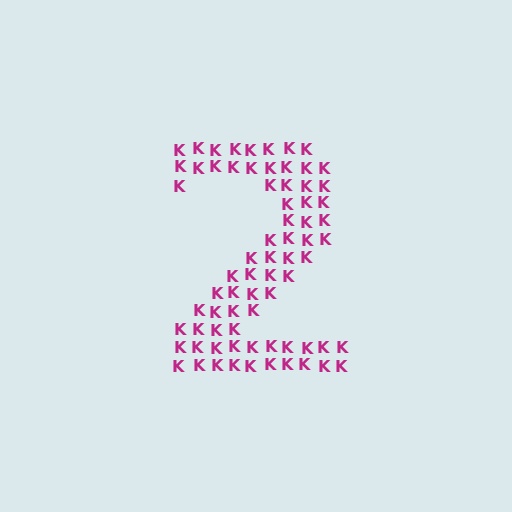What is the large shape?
The large shape is the digit 2.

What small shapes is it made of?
It is made of small letter K's.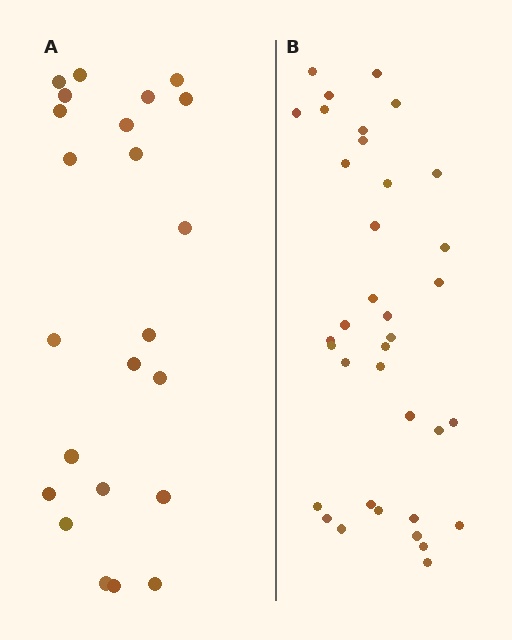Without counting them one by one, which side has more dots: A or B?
Region B (the right region) has more dots.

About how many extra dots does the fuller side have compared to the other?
Region B has approximately 15 more dots than region A.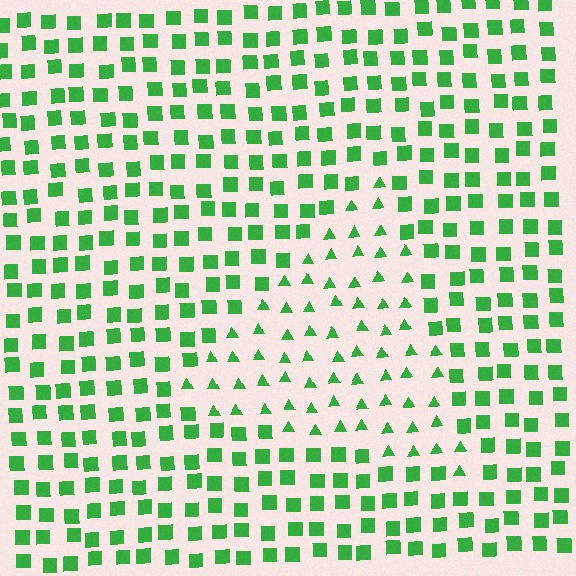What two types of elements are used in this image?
The image uses triangles inside the triangle region and squares outside it.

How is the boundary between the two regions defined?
The boundary is defined by a change in element shape: triangles inside vs. squares outside. All elements share the same color and spacing.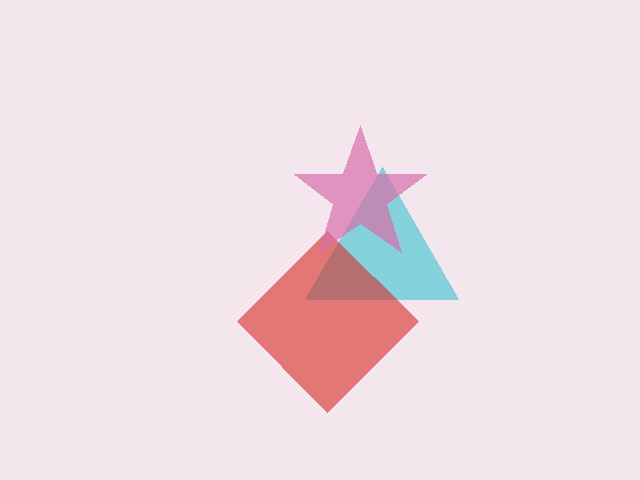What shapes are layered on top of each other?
The layered shapes are: a cyan triangle, a red diamond, a pink star.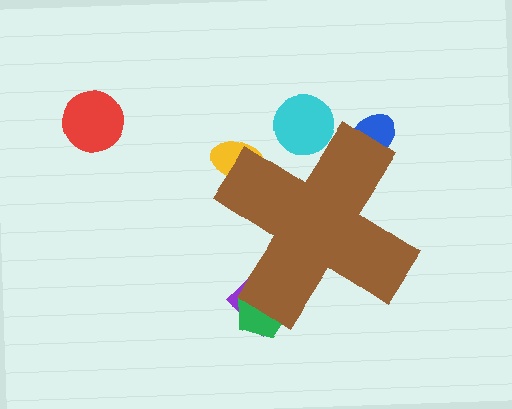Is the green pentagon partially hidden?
Yes, the green pentagon is partially hidden behind the brown cross.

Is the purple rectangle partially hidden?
Yes, the purple rectangle is partially hidden behind the brown cross.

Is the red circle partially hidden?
No, the red circle is fully visible.